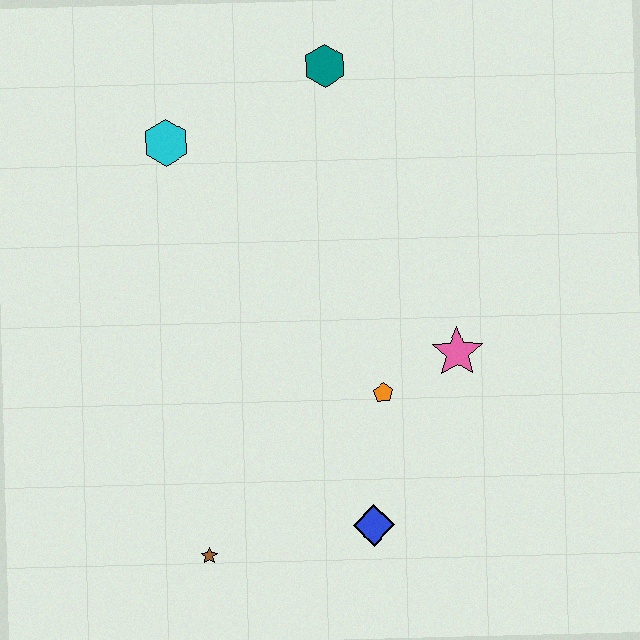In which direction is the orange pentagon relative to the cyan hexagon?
The orange pentagon is below the cyan hexagon.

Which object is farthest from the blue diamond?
The teal hexagon is farthest from the blue diamond.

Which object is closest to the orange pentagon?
The pink star is closest to the orange pentagon.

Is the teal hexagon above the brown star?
Yes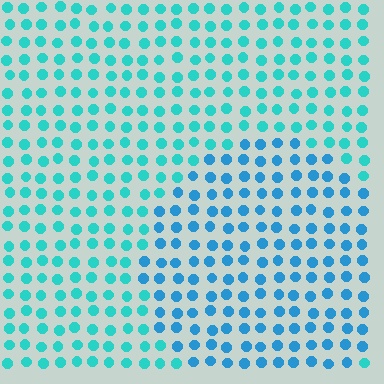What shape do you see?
I see a circle.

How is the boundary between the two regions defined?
The boundary is defined purely by a slight shift in hue (about 27 degrees). Spacing, size, and orientation are identical on both sides.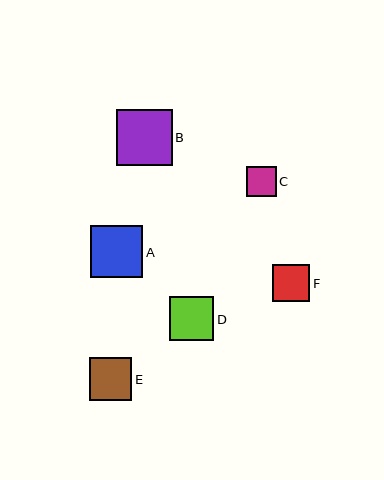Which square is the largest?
Square B is the largest with a size of approximately 56 pixels.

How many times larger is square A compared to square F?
Square A is approximately 1.4 times the size of square F.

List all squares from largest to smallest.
From largest to smallest: B, A, D, E, F, C.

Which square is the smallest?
Square C is the smallest with a size of approximately 30 pixels.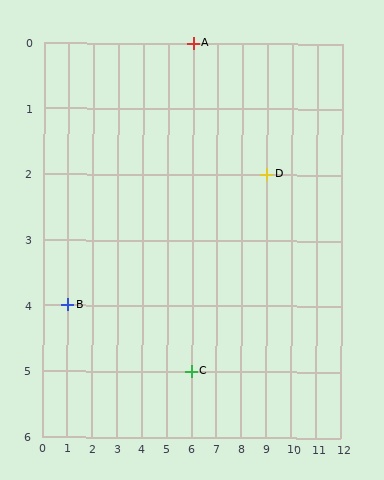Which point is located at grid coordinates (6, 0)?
Point A is at (6, 0).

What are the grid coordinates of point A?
Point A is at grid coordinates (6, 0).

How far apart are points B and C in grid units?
Points B and C are 5 columns and 1 row apart (about 5.1 grid units diagonally).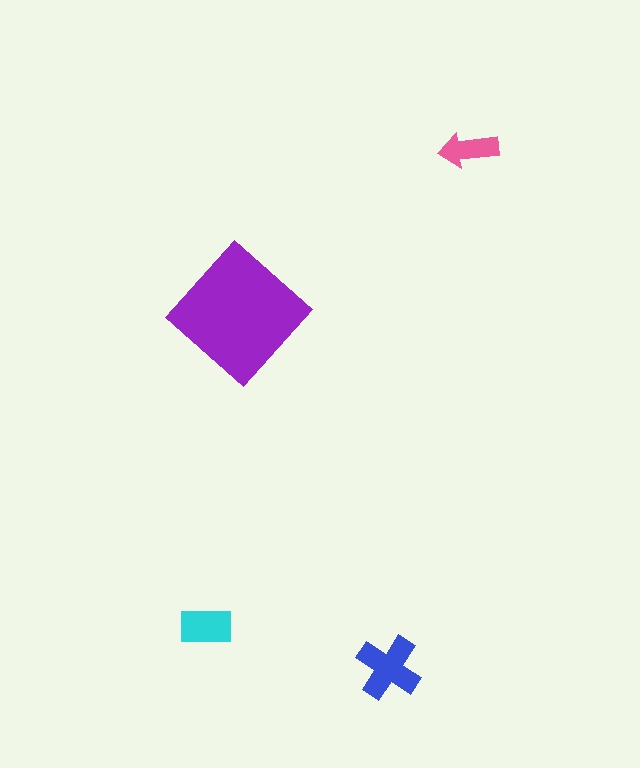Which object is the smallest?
The pink arrow.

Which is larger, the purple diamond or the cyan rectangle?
The purple diamond.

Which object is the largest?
The purple diamond.